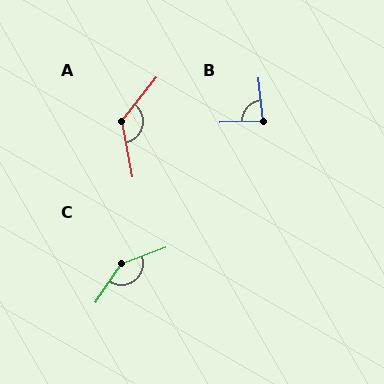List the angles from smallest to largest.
B (86°), A (130°), C (144°).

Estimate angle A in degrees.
Approximately 130 degrees.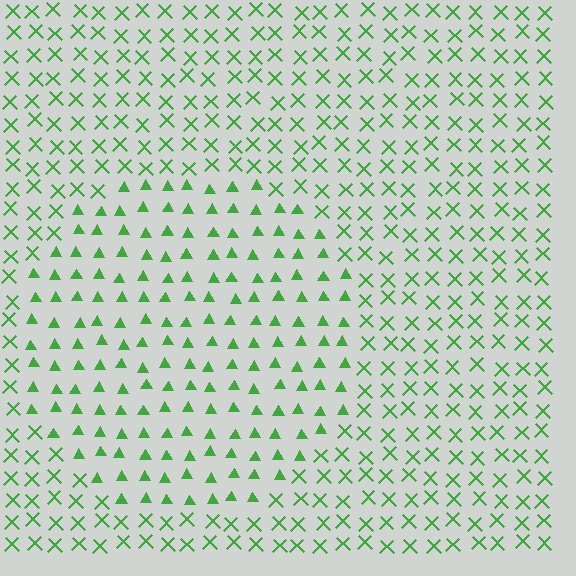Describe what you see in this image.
The image is filled with small green elements arranged in a uniform grid. A circle-shaped region contains triangles, while the surrounding area contains X marks. The boundary is defined purely by the change in element shape.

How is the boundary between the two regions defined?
The boundary is defined by a change in element shape: triangles inside vs. X marks outside. All elements share the same color and spacing.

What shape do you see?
I see a circle.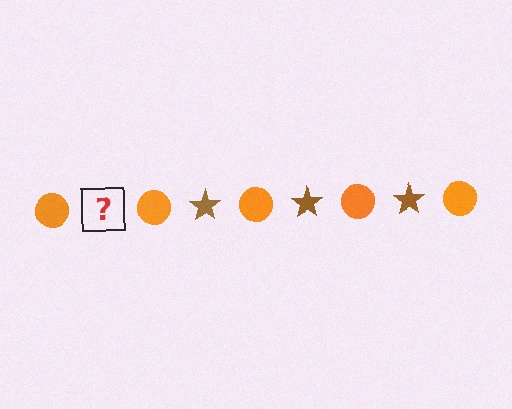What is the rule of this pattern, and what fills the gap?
The rule is that the pattern alternates between orange circle and brown star. The gap should be filled with a brown star.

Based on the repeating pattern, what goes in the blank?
The blank should be a brown star.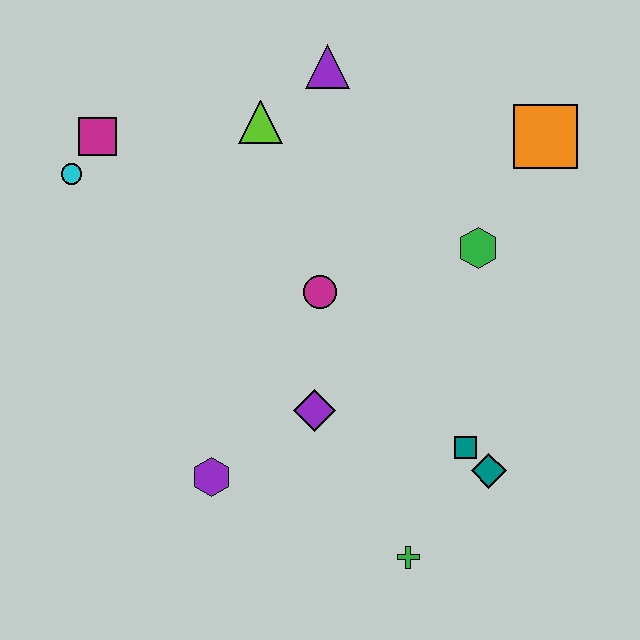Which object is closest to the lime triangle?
The purple triangle is closest to the lime triangle.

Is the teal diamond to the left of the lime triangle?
No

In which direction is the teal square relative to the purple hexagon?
The teal square is to the right of the purple hexagon.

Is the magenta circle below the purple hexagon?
No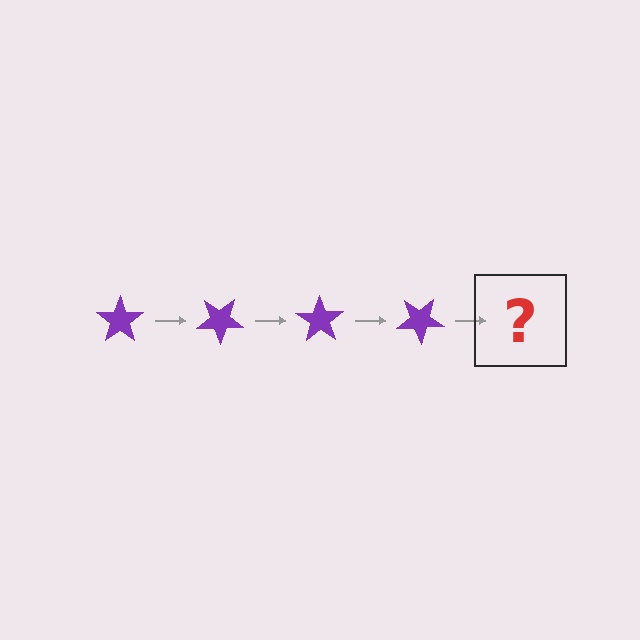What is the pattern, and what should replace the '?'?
The pattern is that the star rotates 35 degrees each step. The '?' should be a purple star rotated 140 degrees.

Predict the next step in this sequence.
The next step is a purple star rotated 140 degrees.